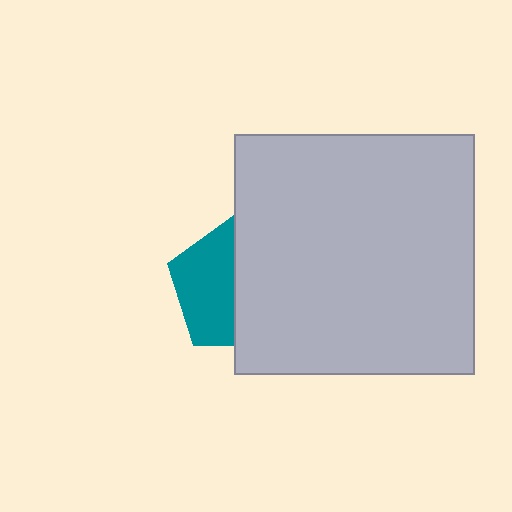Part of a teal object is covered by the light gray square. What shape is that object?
It is a pentagon.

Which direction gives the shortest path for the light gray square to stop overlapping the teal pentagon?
Moving right gives the shortest separation.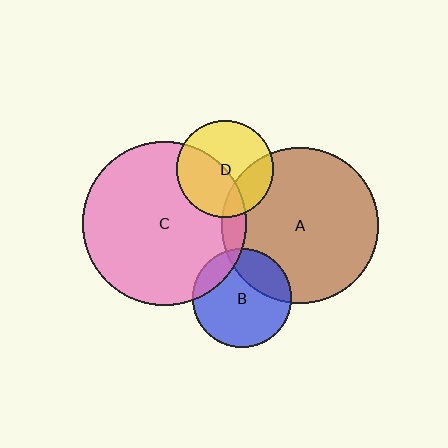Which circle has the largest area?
Circle C (pink).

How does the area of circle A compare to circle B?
Approximately 2.5 times.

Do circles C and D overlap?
Yes.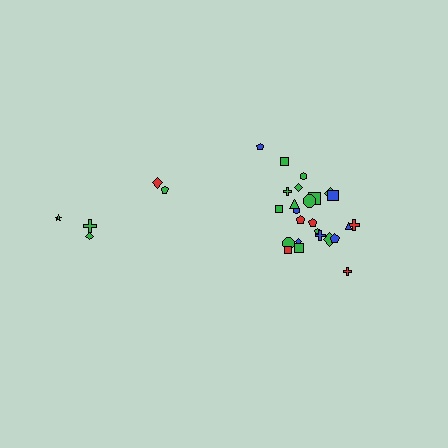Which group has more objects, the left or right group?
The right group.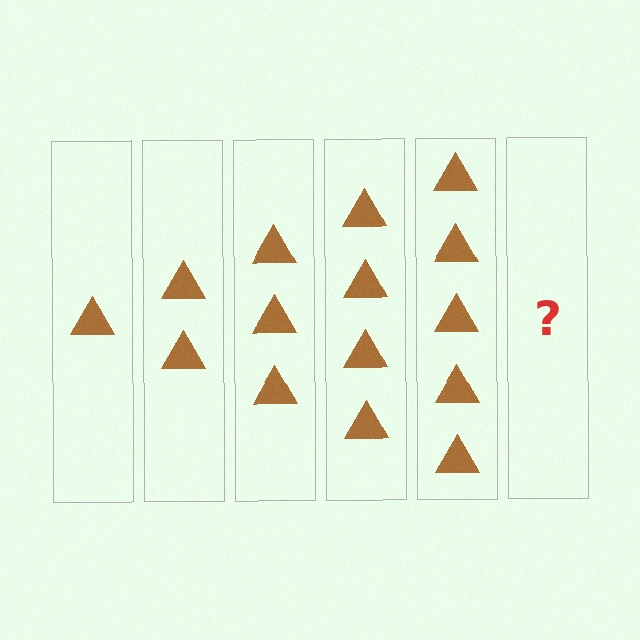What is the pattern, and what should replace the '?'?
The pattern is that each step adds one more triangle. The '?' should be 6 triangles.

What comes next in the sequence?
The next element should be 6 triangles.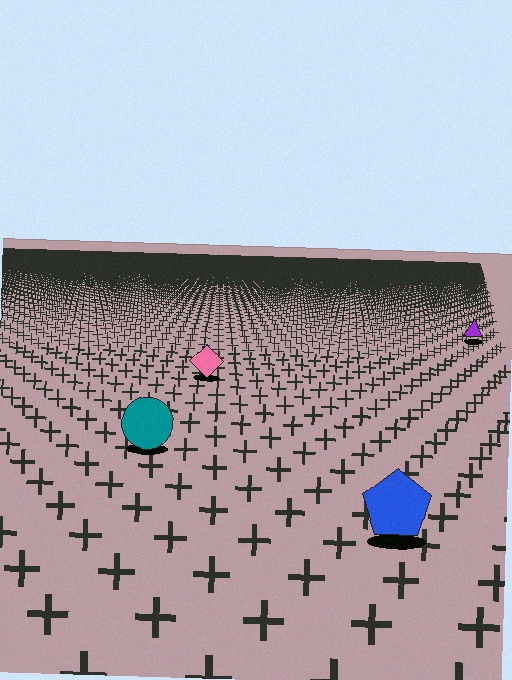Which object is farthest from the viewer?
The purple triangle is farthest from the viewer. It appears smaller and the ground texture around it is denser.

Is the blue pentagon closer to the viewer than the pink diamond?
Yes. The blue pentagon is closer — you can tell from the texture gradient: the ground texture is coarser near it.